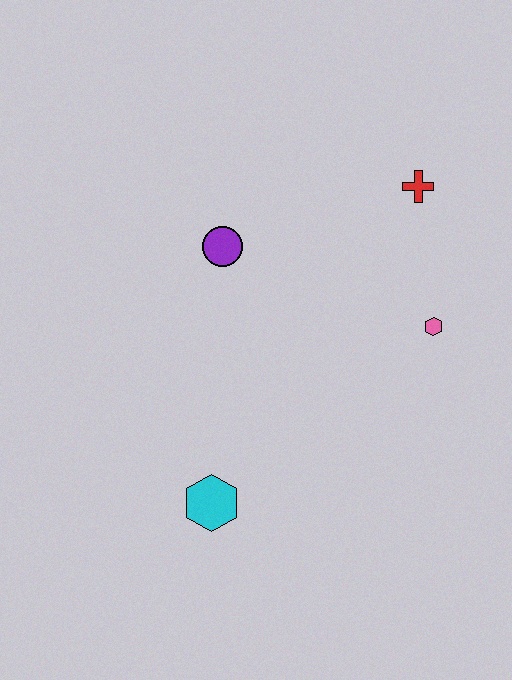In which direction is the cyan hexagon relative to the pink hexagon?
The cyan hexagon is to the left of the pink hexagon.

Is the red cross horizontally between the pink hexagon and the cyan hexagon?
Yes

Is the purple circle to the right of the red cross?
No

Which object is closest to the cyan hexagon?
The purple circle is closest to the cyan hexagon.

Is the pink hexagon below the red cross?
Yes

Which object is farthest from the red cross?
The cyan hexagon is farthest from the red cross.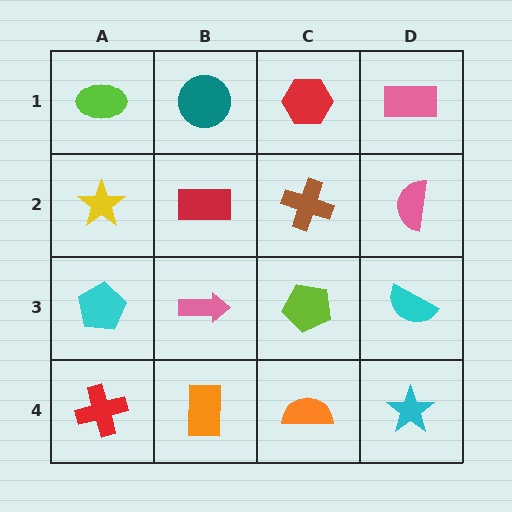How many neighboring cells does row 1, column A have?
2.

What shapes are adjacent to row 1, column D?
A pink semicircle (row 2, column D), a red hexagon (row 1, column C).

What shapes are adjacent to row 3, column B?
A red rectangle (row 2, column B), an orange rectangle (row 4, column B), a cyan pentagon (row 3, column A), a lime pentagon (row 3, column C).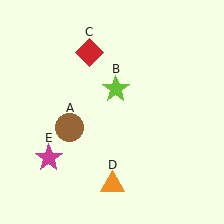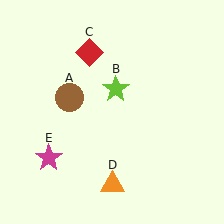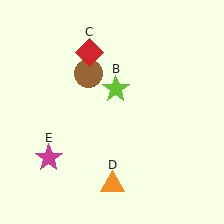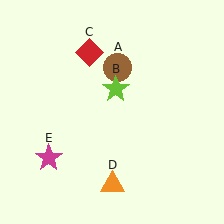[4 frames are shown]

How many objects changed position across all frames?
1 object changed position: brown circle (object A).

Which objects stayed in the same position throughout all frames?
Lime star (object B) and red diamond (object C) and orange triangle (object D) and magenta star (object E) remained stationary.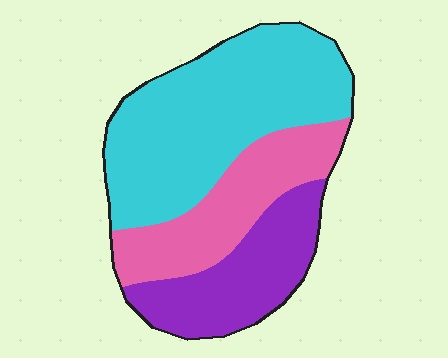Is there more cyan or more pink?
Cyan.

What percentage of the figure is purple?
Purple covers roughly 25% of the figure.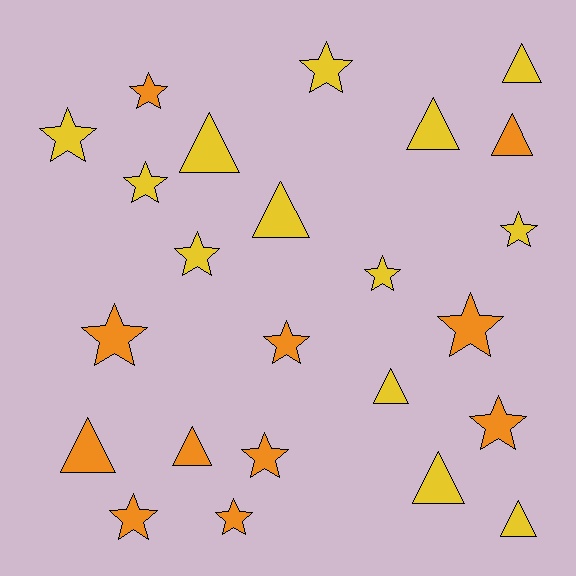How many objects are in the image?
There are 24 objects.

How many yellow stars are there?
There are 6 yellow stars.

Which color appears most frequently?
Yellow, with 13 objects.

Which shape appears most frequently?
Star, with 14 objects.